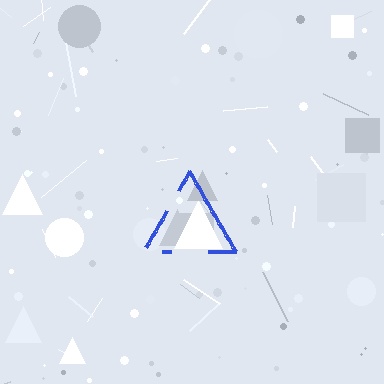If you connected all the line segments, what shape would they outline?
They would outline a triangle.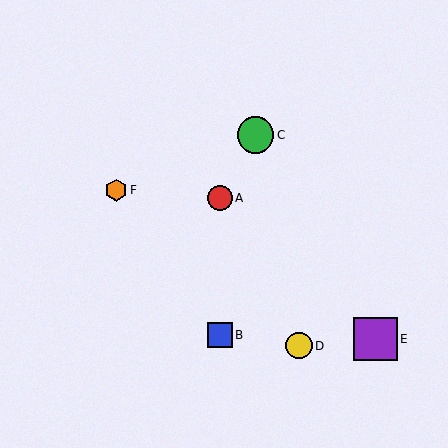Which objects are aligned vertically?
Objects A, B are aligned vertically.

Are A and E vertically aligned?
No, A is at x≈220 and E is at x≈375.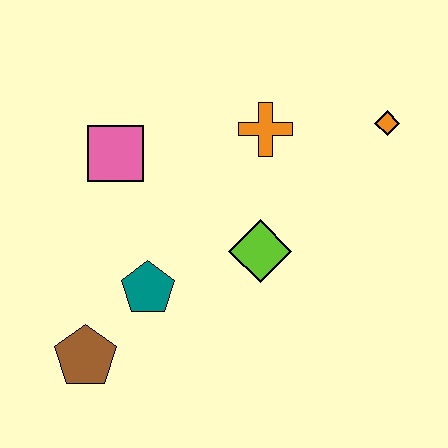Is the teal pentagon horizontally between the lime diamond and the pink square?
Yes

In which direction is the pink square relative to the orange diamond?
The pink square is to the left of the orange diamond.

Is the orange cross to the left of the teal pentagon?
No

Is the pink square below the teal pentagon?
No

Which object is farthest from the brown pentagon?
The orange diamond is farthest from the brown pentagon.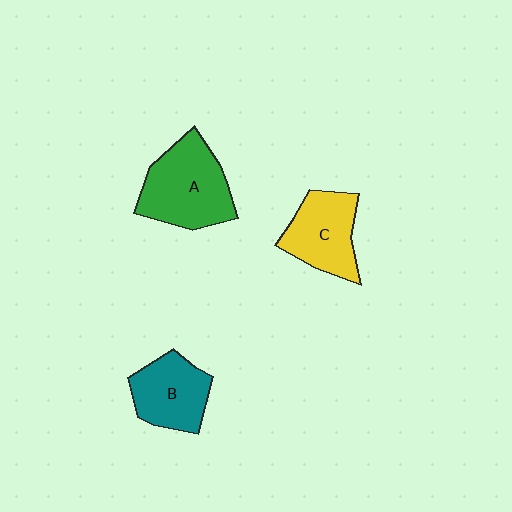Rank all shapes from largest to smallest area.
From largest to smallest: A (green), C (yellow), B (teal).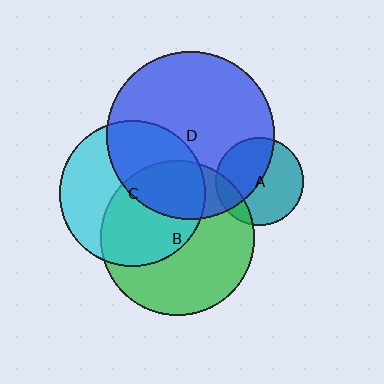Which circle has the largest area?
Circle D (blue).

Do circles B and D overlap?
Yes.